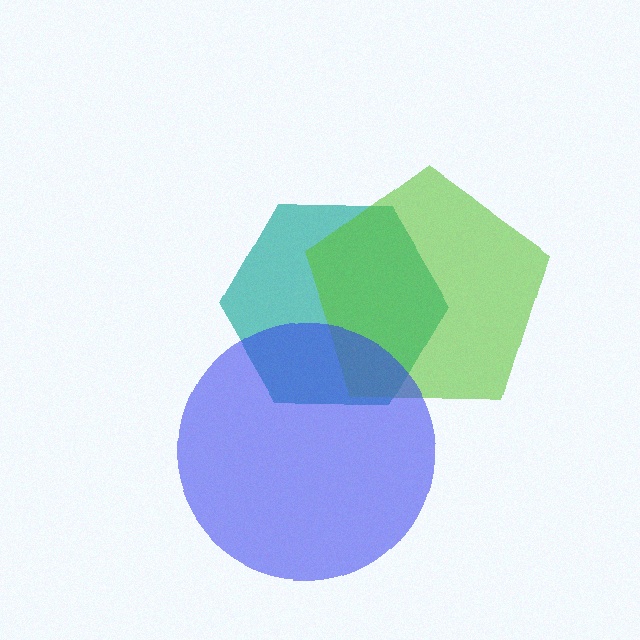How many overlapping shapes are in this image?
There are 3 overlapping shapes in the image.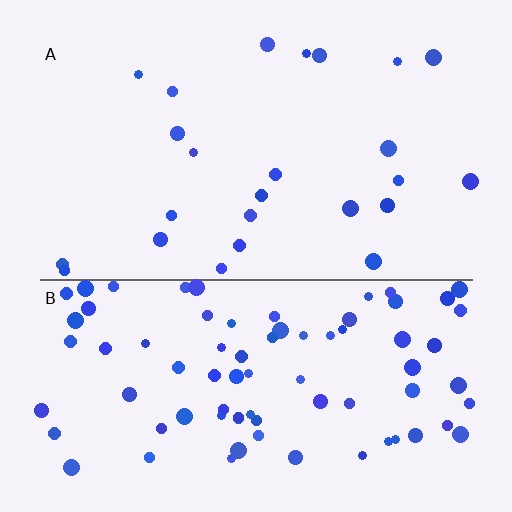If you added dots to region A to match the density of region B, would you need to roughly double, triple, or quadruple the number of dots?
Approximately triple.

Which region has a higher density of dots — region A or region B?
B (the bottom).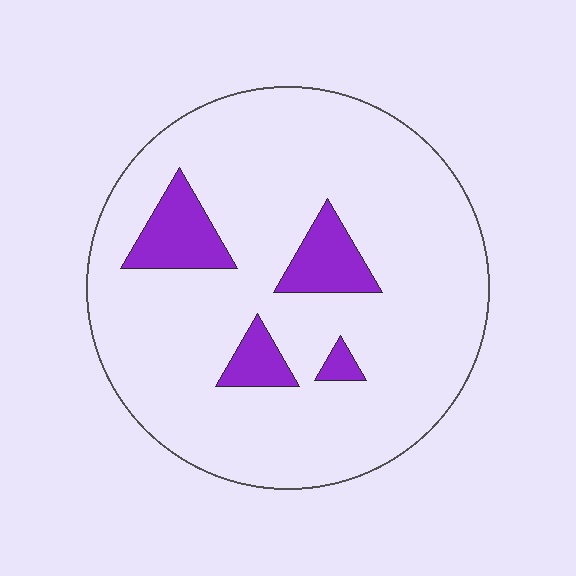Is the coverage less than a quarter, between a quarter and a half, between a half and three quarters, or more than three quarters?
Less than a quarter.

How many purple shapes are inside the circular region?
4.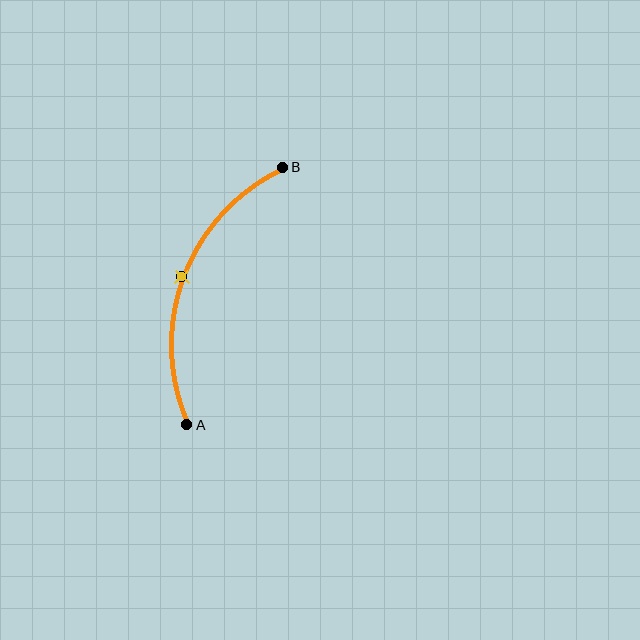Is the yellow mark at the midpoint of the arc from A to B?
Yes. The yellow mark lies on the arc at equal arc-length from both A and B — it is the arc midpoint.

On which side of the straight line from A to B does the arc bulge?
The arc bulges to the left of the straight line connecting A and B.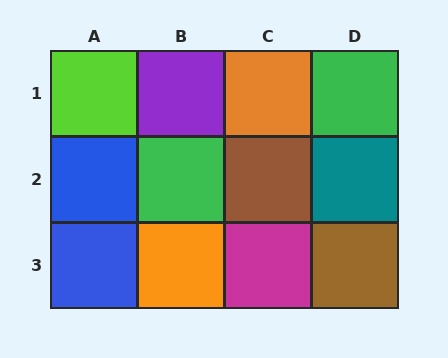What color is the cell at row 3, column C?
Magenta.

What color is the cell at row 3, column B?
Orange.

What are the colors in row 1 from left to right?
Lime, purple, orange, green.